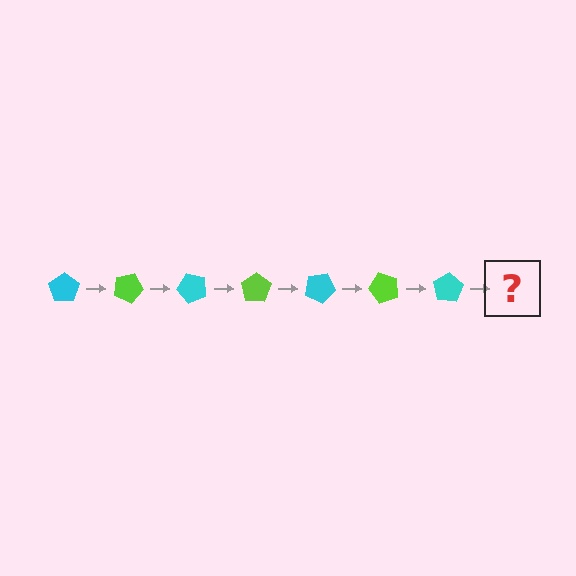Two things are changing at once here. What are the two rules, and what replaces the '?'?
The two rules are that it rotates 25 degrees each step and the color cycles through cyan and lime. The '?' should be a lime pentagon, rotated 175 degrees from the start.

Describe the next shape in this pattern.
It should be a lime pentagon, rotated 175 degrees from the start.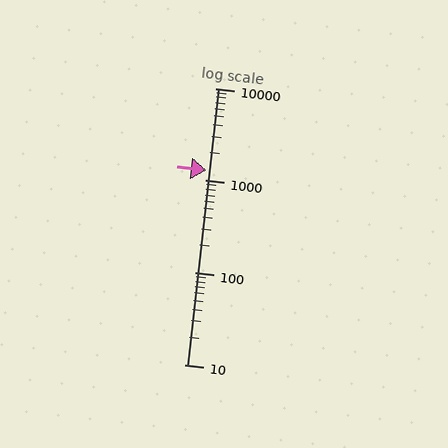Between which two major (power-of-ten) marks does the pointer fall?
The pointer is between 1000 and 10000.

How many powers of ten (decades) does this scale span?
The scale spans 3 decades, from 10 to 10000.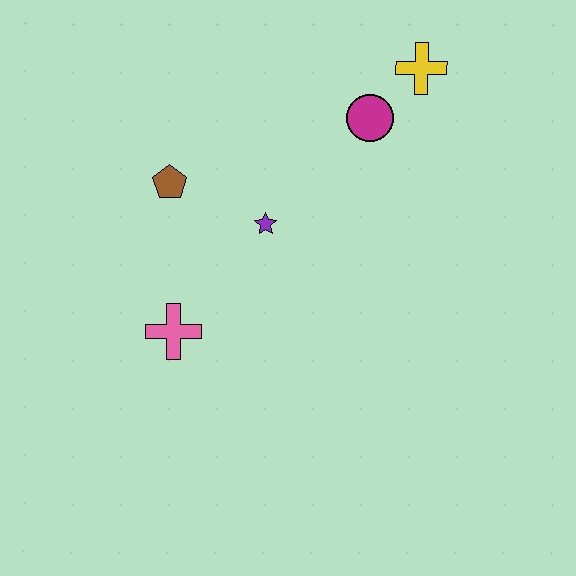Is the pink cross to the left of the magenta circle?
Yes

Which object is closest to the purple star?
The brown pentagon is closest to the purple star.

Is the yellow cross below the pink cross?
No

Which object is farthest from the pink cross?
The yellow cross is farthest from the pink cross.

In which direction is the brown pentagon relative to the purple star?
The brown pentagon is to the left of the purple star.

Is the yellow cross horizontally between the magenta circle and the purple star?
No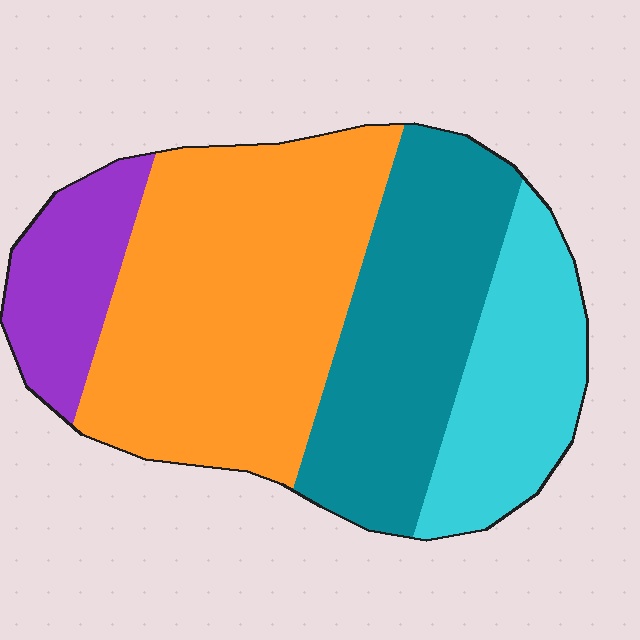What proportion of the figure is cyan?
Cyan covers 18% of the figure.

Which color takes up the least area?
Purple, at roughly 10%.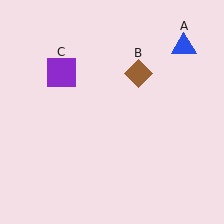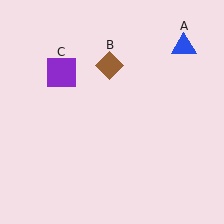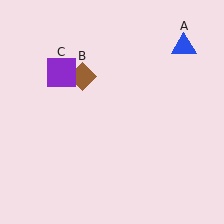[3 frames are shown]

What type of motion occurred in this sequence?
The brown diamond (object B) rotated counterclockwise around the center of the scene.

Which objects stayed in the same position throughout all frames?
Blue triangle (object A) and purple square (object C) remained stationary.